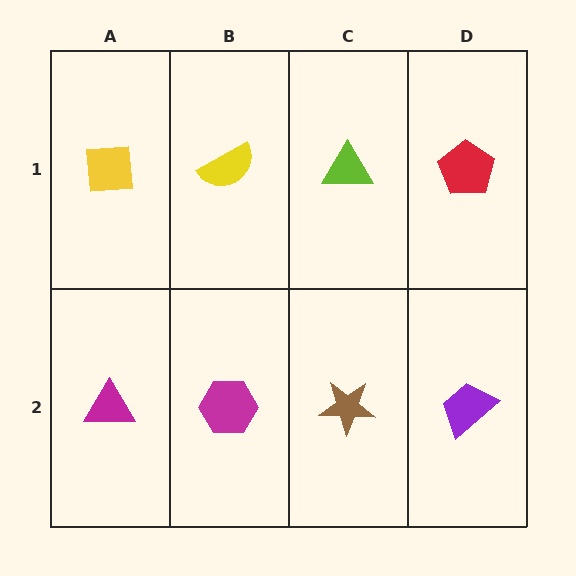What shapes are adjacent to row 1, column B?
A magenta hexagon (row 2, column B), a yellow square (row 1, column A), a lime triangle (row 1, column C).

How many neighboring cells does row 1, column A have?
2.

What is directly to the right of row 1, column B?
A lime triangle.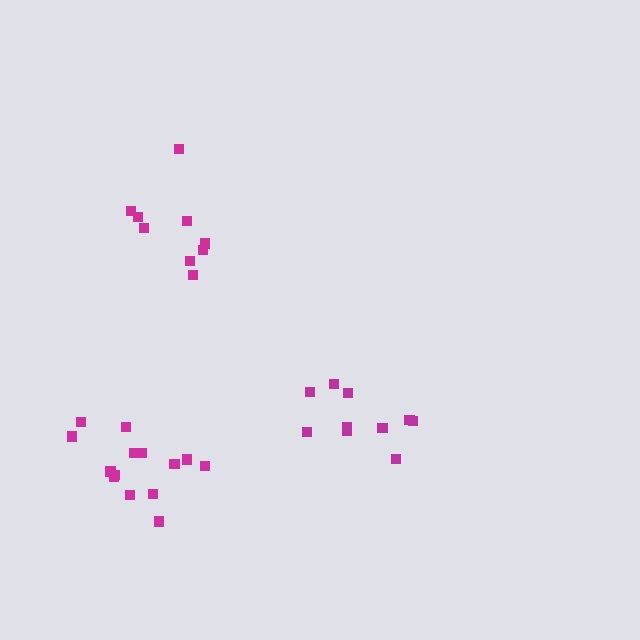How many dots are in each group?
Group 1: 9 dots, Group 2: 10 dots, Group 3: 14 dots (33 total).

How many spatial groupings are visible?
There are 3 spatial groupings.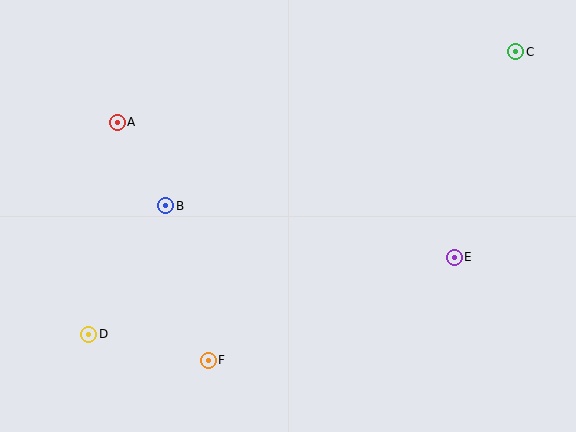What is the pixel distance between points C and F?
The distance between C and F is 436 pixels.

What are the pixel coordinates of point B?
Point B is at (166, 206).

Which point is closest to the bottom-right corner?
Point E is closest to the bottom-right corner.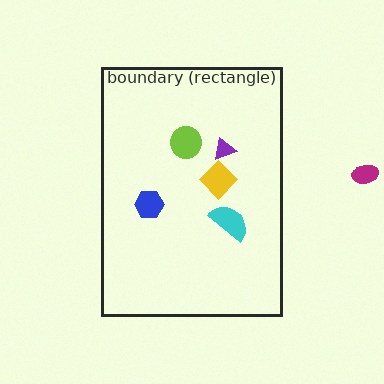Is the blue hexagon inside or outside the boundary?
Inside.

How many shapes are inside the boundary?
5 inside, 1 outside.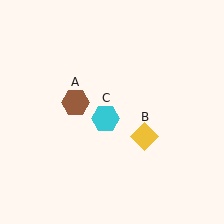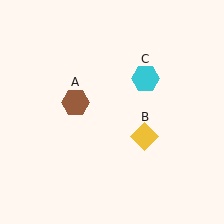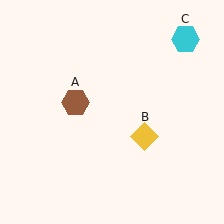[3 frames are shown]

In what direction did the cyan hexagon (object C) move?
The cyan hexagon (object C) moved up and to the right.